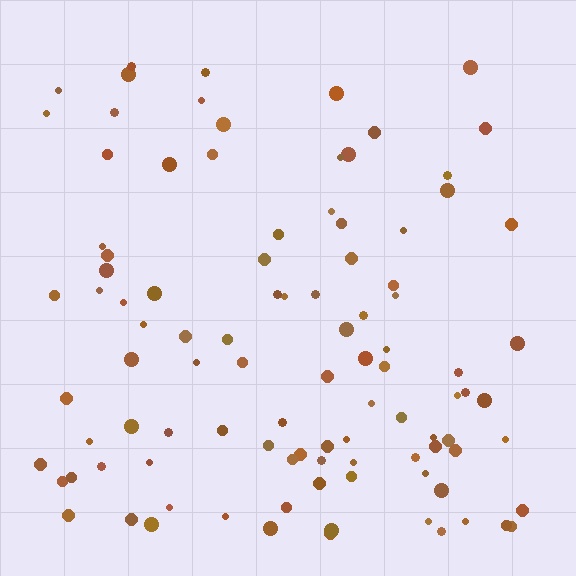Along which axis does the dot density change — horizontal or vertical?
Vertical.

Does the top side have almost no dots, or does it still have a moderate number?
Still a moderate number, just noticeably fewer than the bottom.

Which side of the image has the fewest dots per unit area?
The top.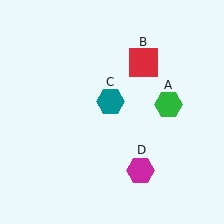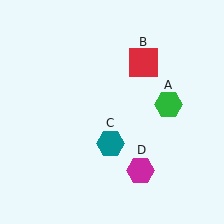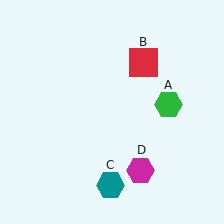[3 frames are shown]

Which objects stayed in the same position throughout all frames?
Green hexagon (object A) and red square (object B) and magenta hexagon (object D) remained stationary.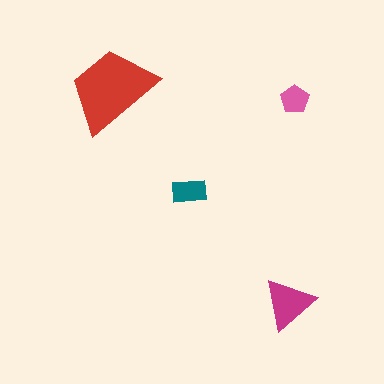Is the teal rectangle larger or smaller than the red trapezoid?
Smaller.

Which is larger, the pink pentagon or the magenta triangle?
The magenta triangle.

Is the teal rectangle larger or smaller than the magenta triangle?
Smaller.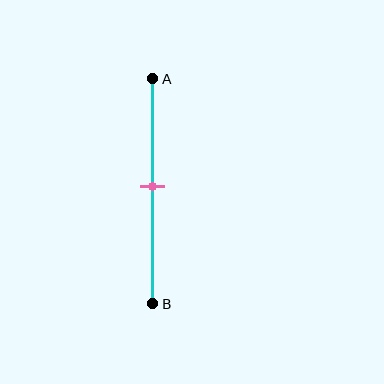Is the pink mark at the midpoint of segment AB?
Yes, the mark is approximately at the midpoint.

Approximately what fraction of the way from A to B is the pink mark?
The pink mark is approximately 50% of the way from A to B.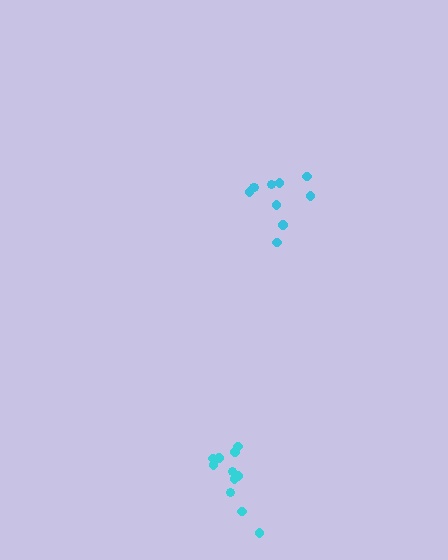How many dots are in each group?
Group 1: 10 dots, Group 2: 11 dots (21 total).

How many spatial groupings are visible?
There are 2 spatial groupings.